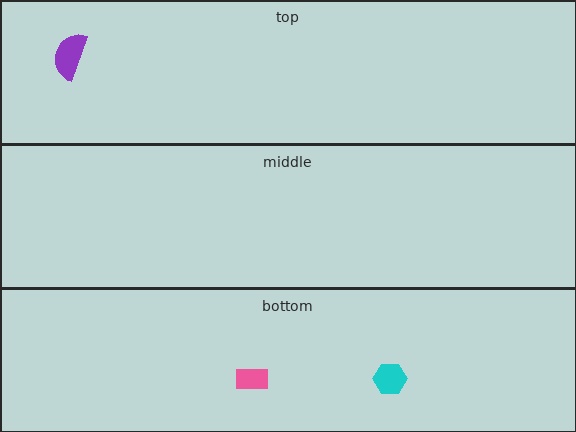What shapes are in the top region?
The purple semicircle.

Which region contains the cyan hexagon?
The bottom region.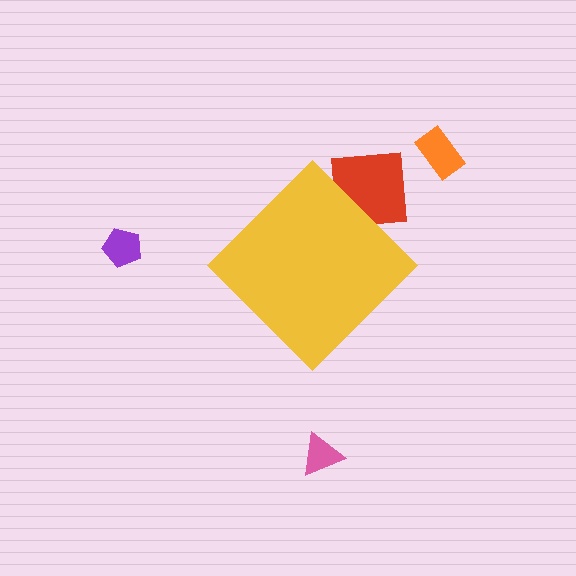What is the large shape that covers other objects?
A yellow diamond.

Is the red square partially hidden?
Yes, the red square is partially hidden behind the yellow diamond.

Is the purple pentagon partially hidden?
No, the purple pentagon is fully visible.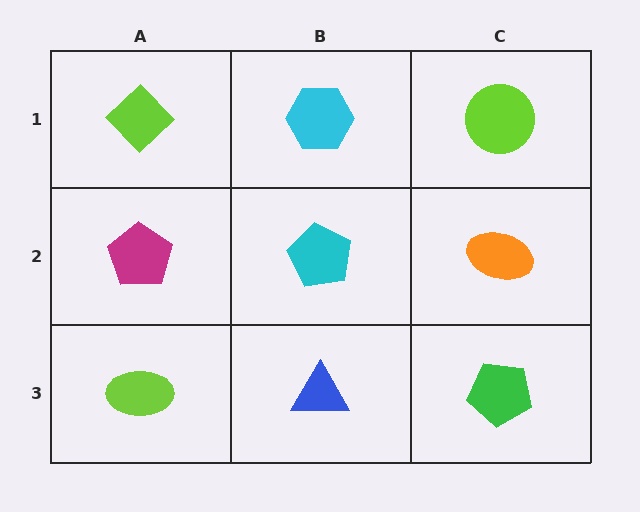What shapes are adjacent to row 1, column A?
A magenta pentagon (row 2, column A), a cyan hexagon (row 1, column B).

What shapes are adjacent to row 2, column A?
A lime diamond (row 1, column A), a lime ellipse (row 3, column A), a cyan pentagon (row 2, column B).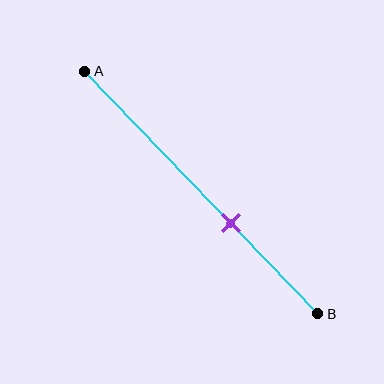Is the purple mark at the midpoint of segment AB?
No, the mark is at about 65% from A, not at the 50% midpoint.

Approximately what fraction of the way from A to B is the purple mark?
The purple mark is approximately 65% of the way from A to B.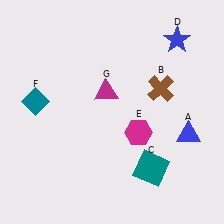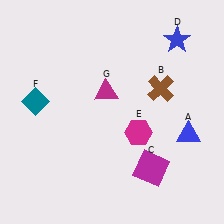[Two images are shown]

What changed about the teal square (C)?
In Image 1, C is teal. In Image 2, it changed to magenta.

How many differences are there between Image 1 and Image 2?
There is 1 difference between the two images.